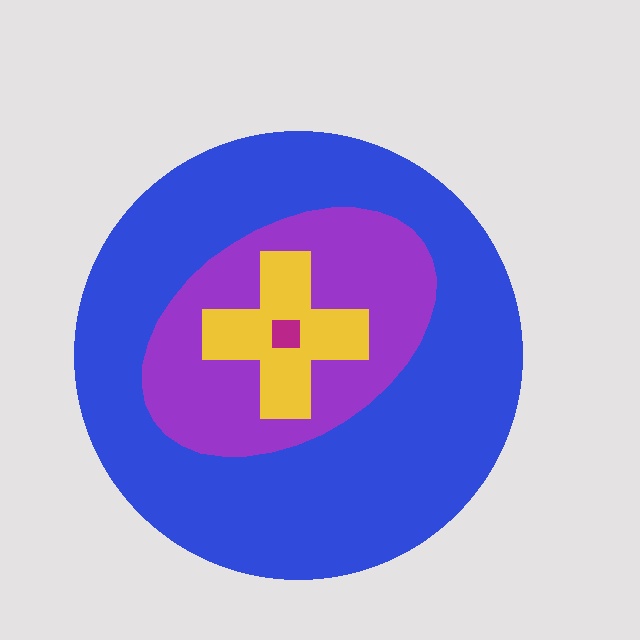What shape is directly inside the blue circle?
The purple ellipse.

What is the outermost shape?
The blue circle.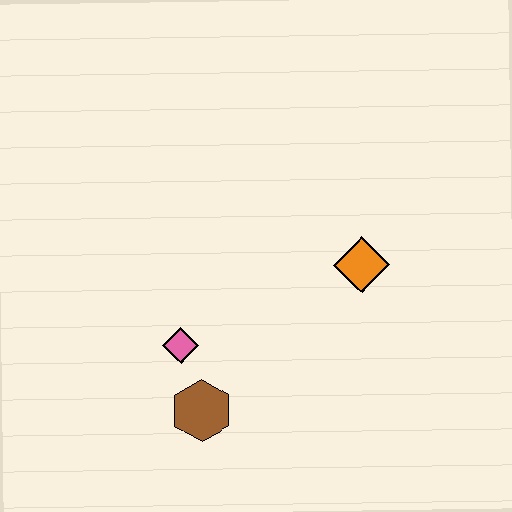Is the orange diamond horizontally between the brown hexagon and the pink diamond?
No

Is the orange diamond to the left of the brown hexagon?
No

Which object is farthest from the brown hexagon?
The orange diamond is farthest from the brown hexagon.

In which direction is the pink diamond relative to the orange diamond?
The pink diamond is to the left of the orange diamond.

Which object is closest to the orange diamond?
The pink diamond is closest to the orange diamond.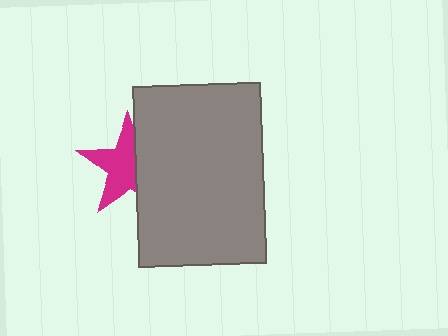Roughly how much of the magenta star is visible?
About half of it is visible (roughly 62%).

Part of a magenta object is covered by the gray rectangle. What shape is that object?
It is a star.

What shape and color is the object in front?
The object in front is a gray rectangle.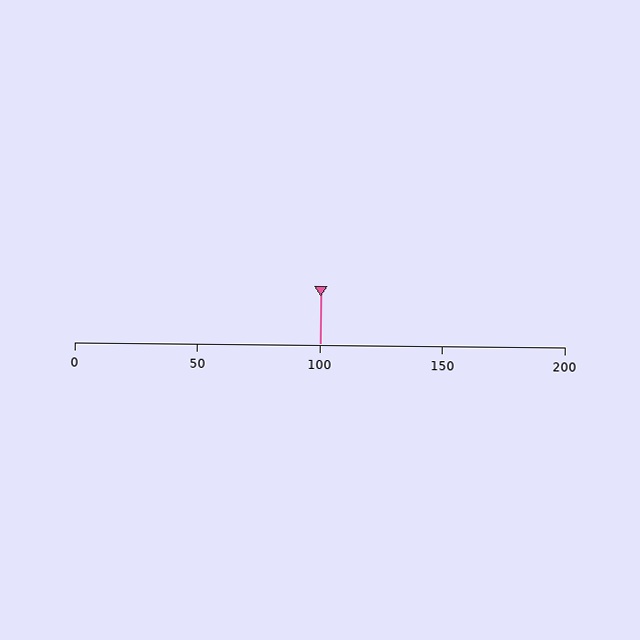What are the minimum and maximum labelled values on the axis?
The axis runs from 0 to 200.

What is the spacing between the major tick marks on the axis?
The major ticks are spaced 50 apart.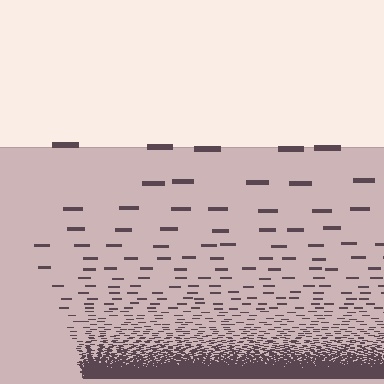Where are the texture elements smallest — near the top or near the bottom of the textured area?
Near the bottom.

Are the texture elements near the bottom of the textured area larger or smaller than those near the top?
Smaller. The gradient is inverted — elements near the bottom are smaller and denser.